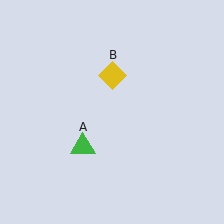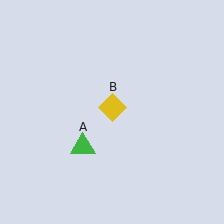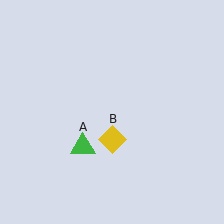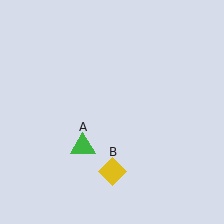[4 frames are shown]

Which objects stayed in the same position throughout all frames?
Green triangle (object A) remained stationary.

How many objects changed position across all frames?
1 object changed position: yellow diamond (object B).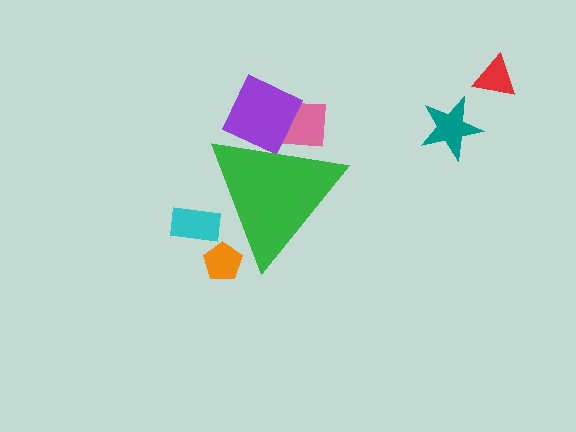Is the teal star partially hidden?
No, the teal star is fully visible.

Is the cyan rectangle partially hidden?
Yes, the cyan rectangle is partially hidden behind the green triangle.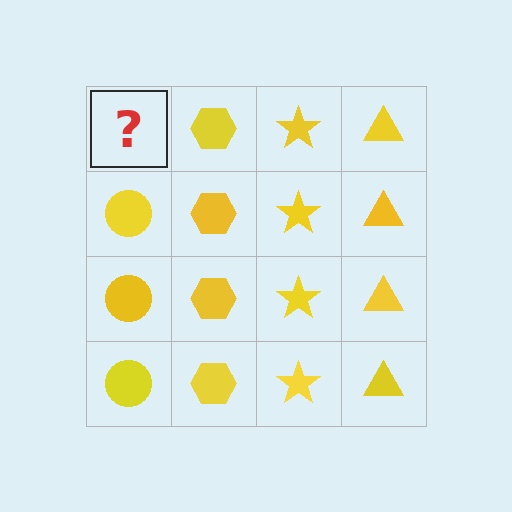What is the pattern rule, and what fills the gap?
The rule is that each column has a consistent shape. The gap should be filled with a yellow circle.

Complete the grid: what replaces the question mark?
The question mark should be replaced with a yellow circle.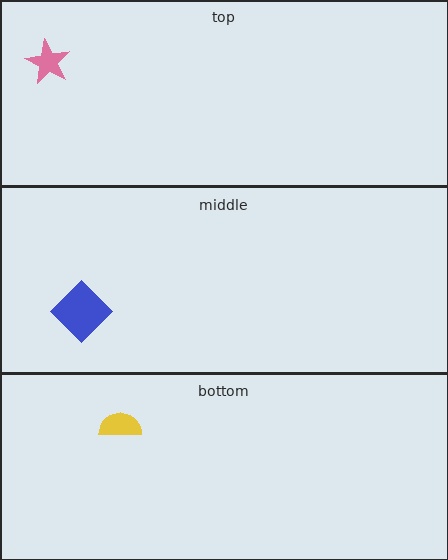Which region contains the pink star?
The top region.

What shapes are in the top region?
The pink star.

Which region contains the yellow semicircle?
The bottom region.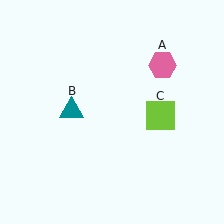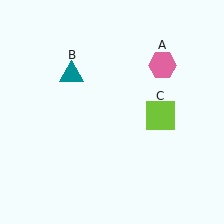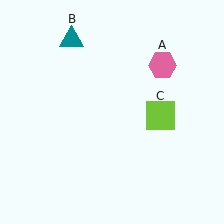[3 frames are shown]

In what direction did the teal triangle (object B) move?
The teal triangle (object B) moved up.